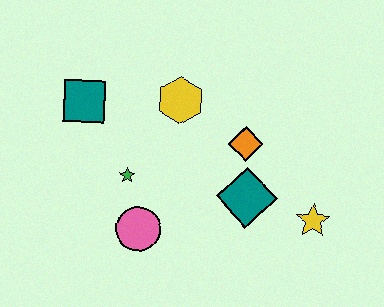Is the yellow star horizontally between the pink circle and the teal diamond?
No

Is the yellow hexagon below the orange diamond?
No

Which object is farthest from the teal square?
The yellow star is farthest from the teal square.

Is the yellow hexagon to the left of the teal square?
No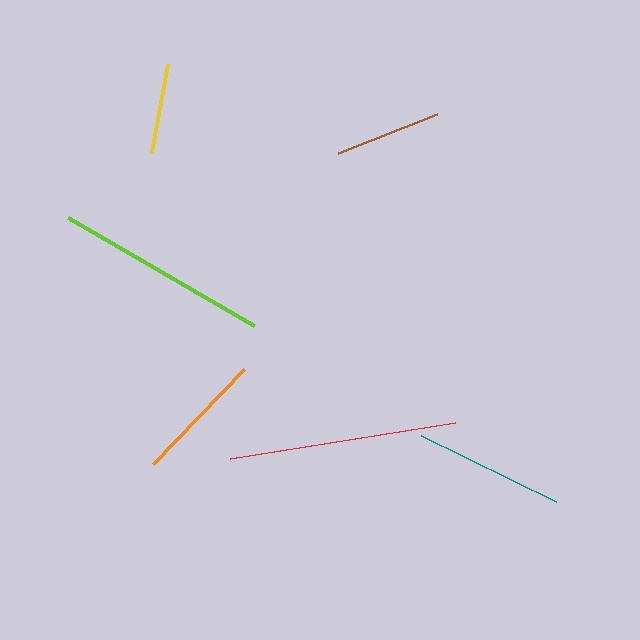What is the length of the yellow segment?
The yellow segment is approximately 89 pixels long.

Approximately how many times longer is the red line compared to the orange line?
The red line is approximately 1.7 times the length of the orange line.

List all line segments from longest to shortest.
From longest to shortest: red, lime, teal, orange, brown, yellow.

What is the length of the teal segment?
The teal segment is approximately 150 pixels long.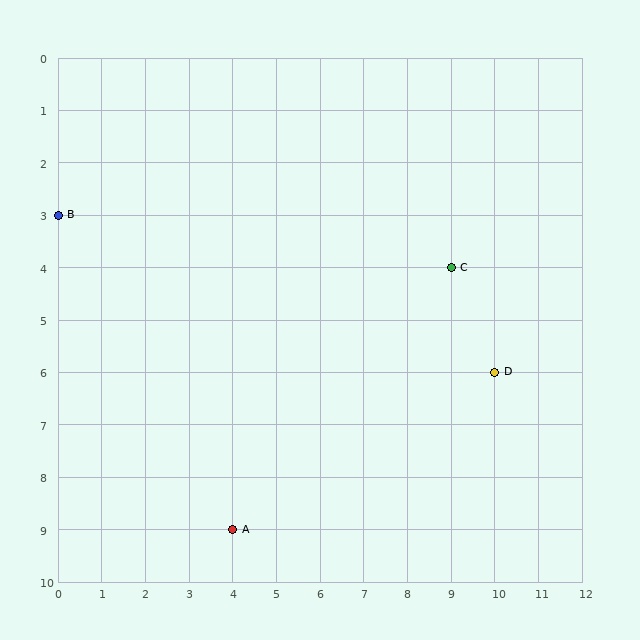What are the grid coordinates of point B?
Point B is at grid coordinates (0, 3).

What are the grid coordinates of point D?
Point D is at grid coordinates (10, 6).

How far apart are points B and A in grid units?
Points B and A are 4 columns and 6 rows apart (about 7.2 grid units diagonally).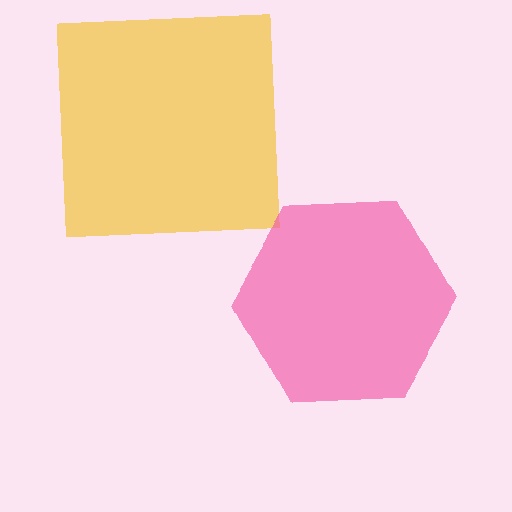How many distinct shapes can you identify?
There are 2 distinct shapes: a yellow square, a pink hexagon.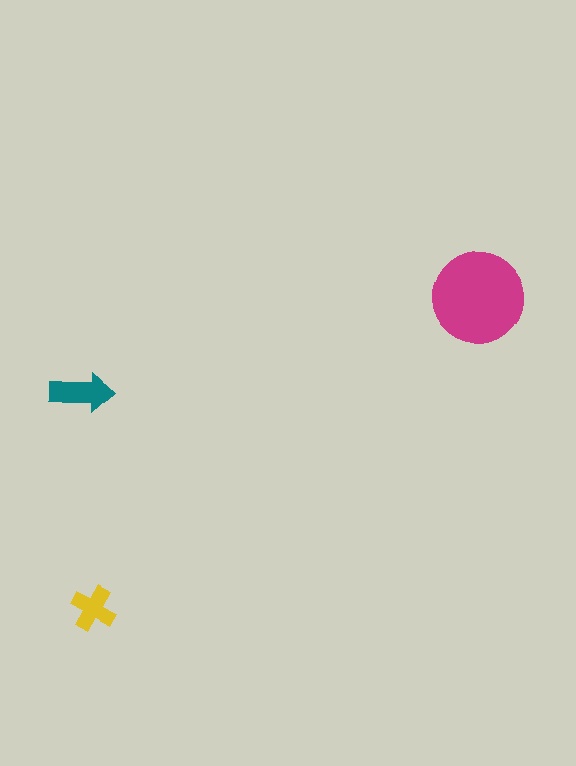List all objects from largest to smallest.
The magenta circle, the teal arrow, the yellow cross.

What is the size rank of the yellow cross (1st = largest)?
3rd.